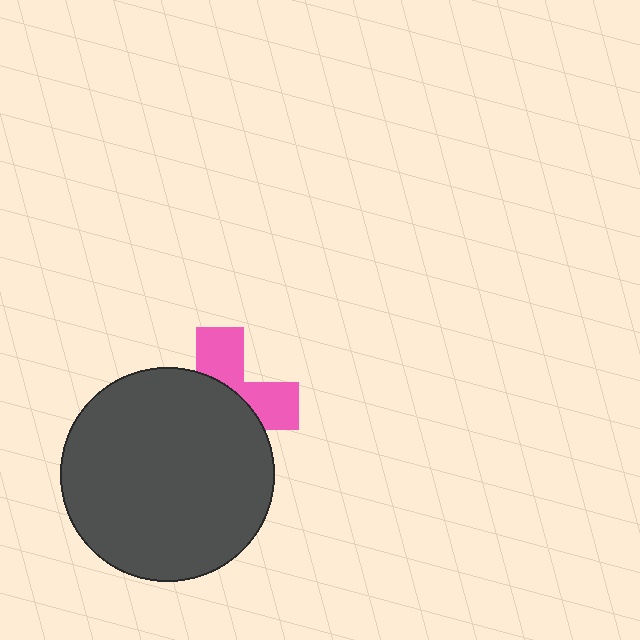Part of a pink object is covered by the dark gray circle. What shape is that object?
It is a cross.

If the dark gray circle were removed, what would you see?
You would see the complete pink cross.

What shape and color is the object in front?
The object in front is a dark gray circle.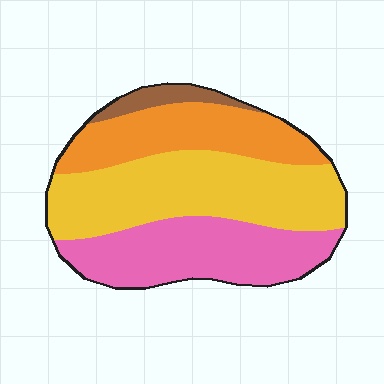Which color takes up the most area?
Yellow, at roughly 40%.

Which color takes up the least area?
Brown, at roughly 5%.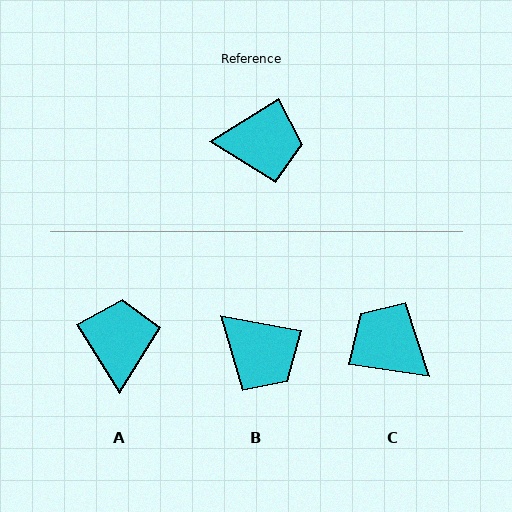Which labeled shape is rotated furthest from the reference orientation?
C, about 139 degrees away.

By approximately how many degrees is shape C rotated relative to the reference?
Approximately 139 degrees counter-clockwise.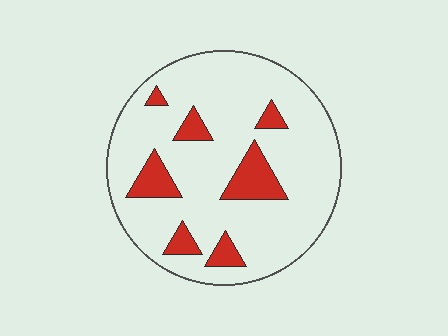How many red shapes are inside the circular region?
7.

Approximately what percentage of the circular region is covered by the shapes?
Approximately 15%.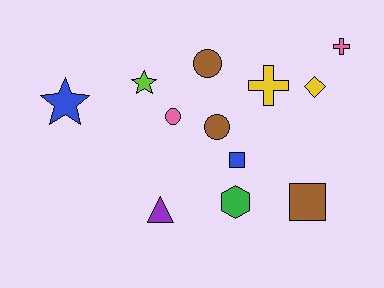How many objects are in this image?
There are 12 objects.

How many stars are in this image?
There are 2 stars.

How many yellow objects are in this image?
There are 2 yellow objects.